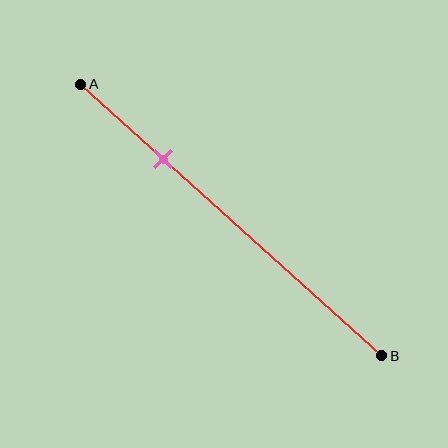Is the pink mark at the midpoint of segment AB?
No, the mark is at about 30% from A, not at the 50% midpoint.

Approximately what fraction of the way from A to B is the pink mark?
The pink mark is approximately 30% of the way from A to B.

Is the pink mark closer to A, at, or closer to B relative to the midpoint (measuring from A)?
The pink mark is closer to point A than the midpoint of segment AB.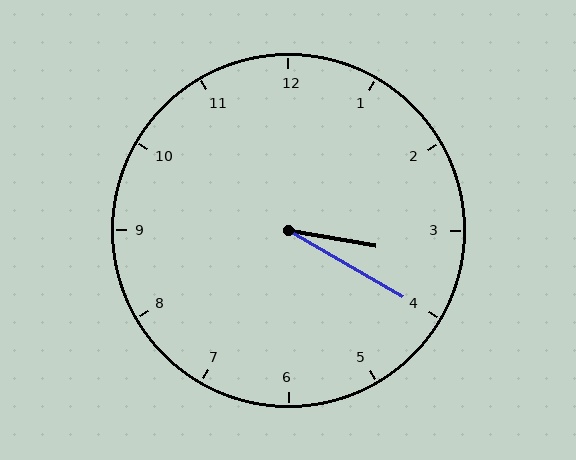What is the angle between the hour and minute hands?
Approximately 20 degrees.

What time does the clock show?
3:20.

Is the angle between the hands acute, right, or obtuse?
It is acute.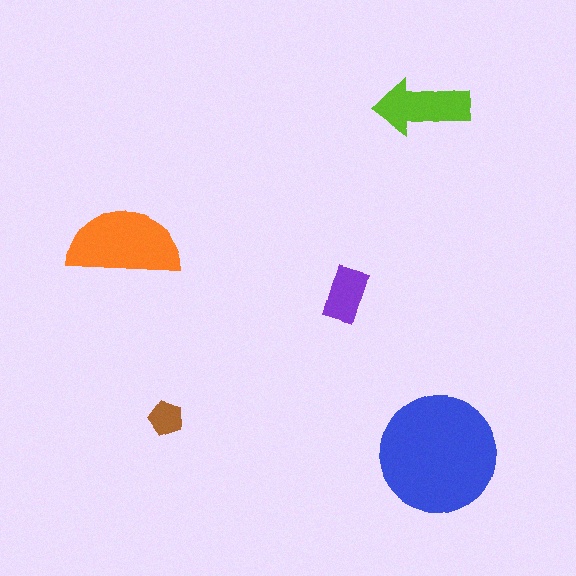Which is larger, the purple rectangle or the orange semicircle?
The orange semicircle.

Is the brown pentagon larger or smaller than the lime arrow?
Smaller.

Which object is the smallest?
The brown pentagon.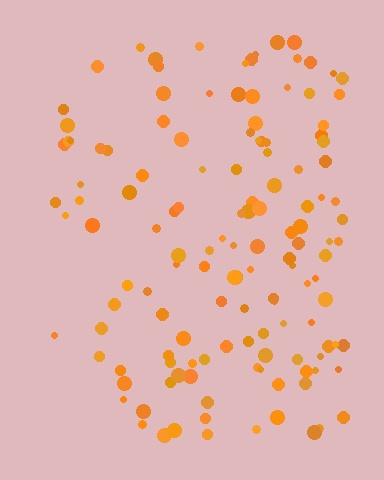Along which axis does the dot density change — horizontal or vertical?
Horizontal.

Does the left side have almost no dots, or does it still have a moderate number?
Still a moderate number, just noticeably fewer than the right.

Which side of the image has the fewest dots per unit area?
The left.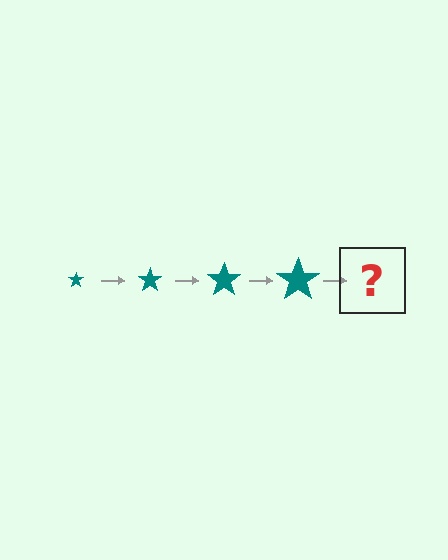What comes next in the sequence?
The next element should be a teal star, larger than the previous one.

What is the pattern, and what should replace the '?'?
The pattern is that the star gets progressively larger each step. The '?' should be a teal star, larger than the previous one.